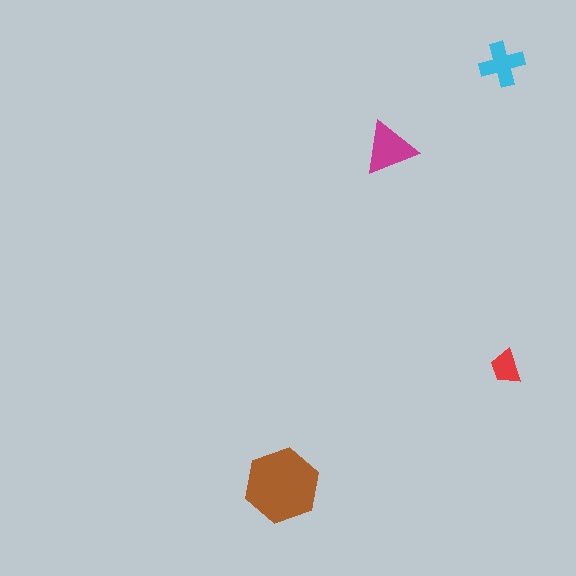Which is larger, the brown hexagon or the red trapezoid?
The brown hexagon.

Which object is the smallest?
The red trapezoid.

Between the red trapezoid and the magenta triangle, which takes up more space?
The magenta triangle.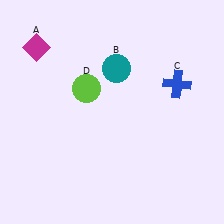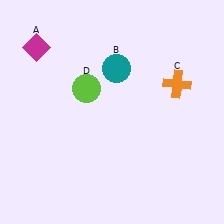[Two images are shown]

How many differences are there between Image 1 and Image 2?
There is 1 difference between the two images.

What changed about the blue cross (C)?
In Image 1, C is blue. In Image 2, it changed to orange.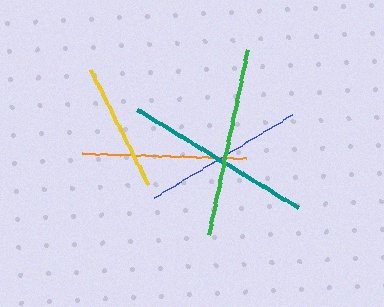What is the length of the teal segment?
The teal segment is approximately 188 pixels long.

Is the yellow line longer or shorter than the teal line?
The teal line is longer than the yellow line.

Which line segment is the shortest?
The yellow line is the shortest at approximately 129 pixels.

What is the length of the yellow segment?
The yellow segment is approximately 129 pixels long.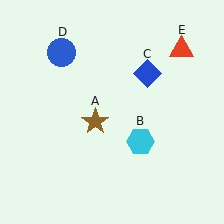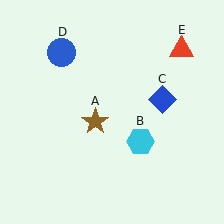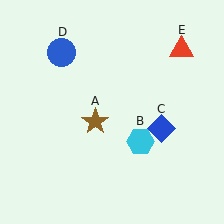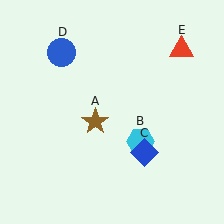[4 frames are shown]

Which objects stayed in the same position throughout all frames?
Brown star (object A) and cyan hexagon (object B) and blue circle (object D) and red triangle (object E) remained stationary.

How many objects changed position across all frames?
1 object changed position: blue diamond (object C).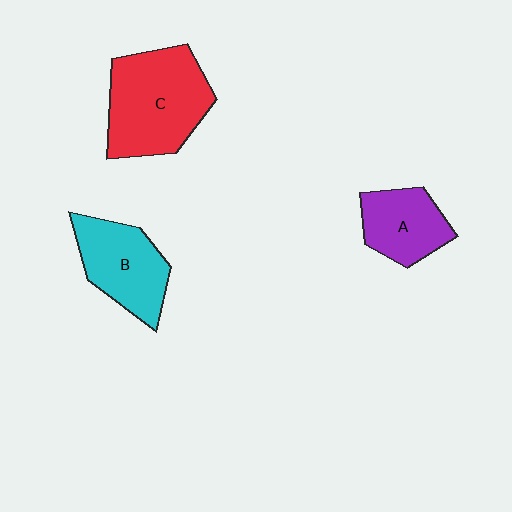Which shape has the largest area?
Shape C (red).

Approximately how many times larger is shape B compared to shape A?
Approximately 1.2 times.